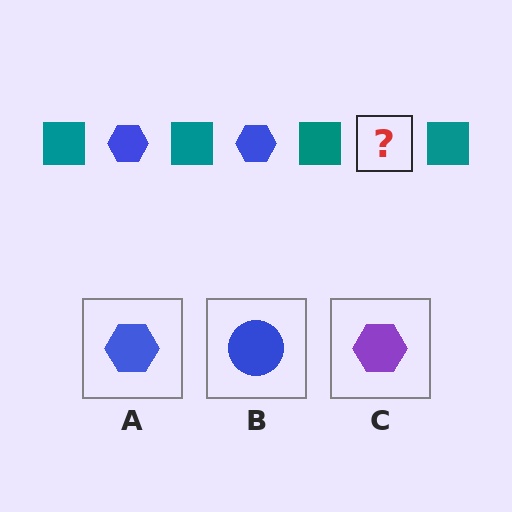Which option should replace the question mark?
Option A.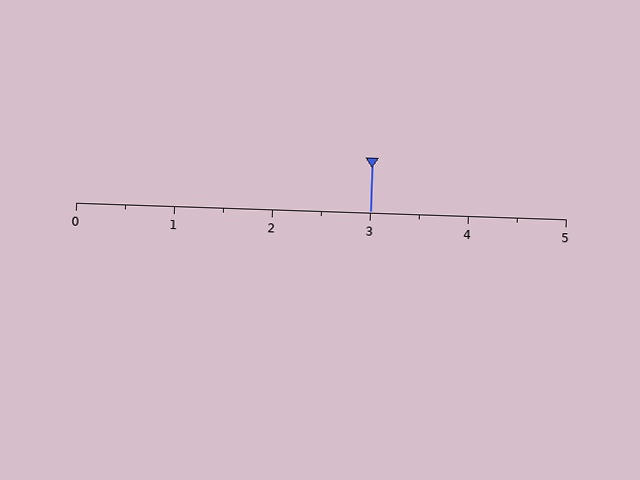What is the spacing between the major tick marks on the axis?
The major ticks are spaced 1 apart.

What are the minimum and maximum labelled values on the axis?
The axis runs from 0 to 5.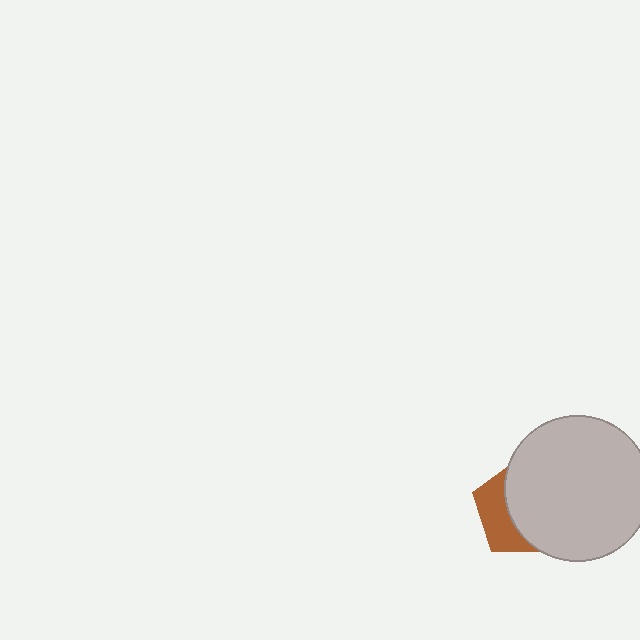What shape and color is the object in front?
The object in front is a light gray circle.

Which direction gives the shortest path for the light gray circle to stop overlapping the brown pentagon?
Moving right gives the shortest separation.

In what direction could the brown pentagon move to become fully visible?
The brown pentagon could move left. That would shift it out from behind the light gray circle entirely.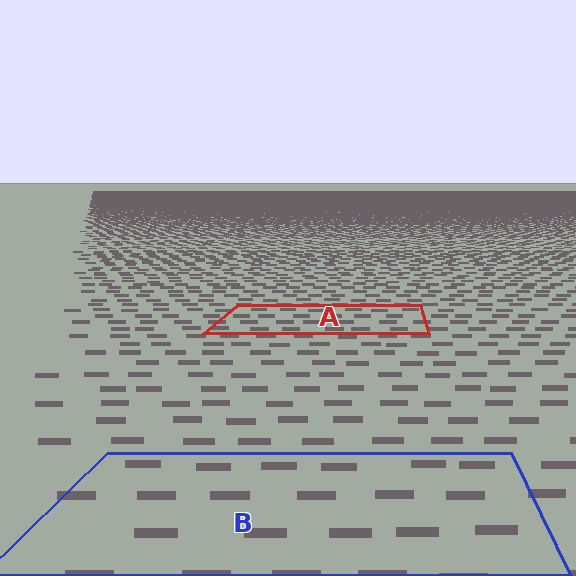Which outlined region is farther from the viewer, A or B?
Region A is farther from the viewer — the texture elements inside it appear smaller and more densely packed.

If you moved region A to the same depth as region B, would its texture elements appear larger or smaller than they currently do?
They would appear larger. At a closer depth, the same texture elements are projected at a bigger on-screen size.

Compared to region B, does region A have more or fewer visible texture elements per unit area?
Region A has more texture elements per unit area — they are packed more densely because it is farther away.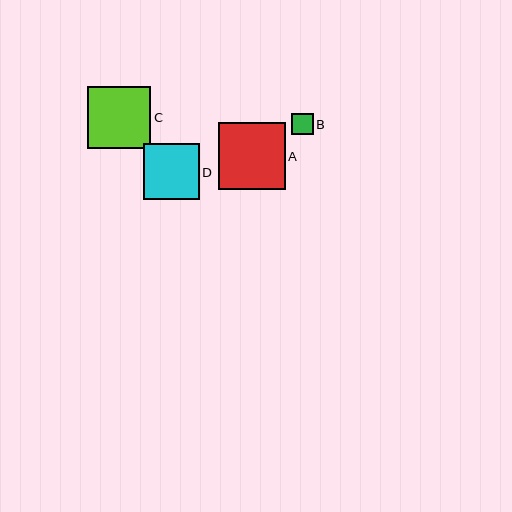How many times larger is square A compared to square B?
Square A is approximately 3.1 times the size of square B.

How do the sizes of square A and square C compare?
Square A and square C are approximately the same size.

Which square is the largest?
Square A is the largest with a size of approximately 67 pixels.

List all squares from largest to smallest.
From largest to smallest: A, C, D, B.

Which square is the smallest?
Square B is the smallest with a size of approximately 21 pixels.